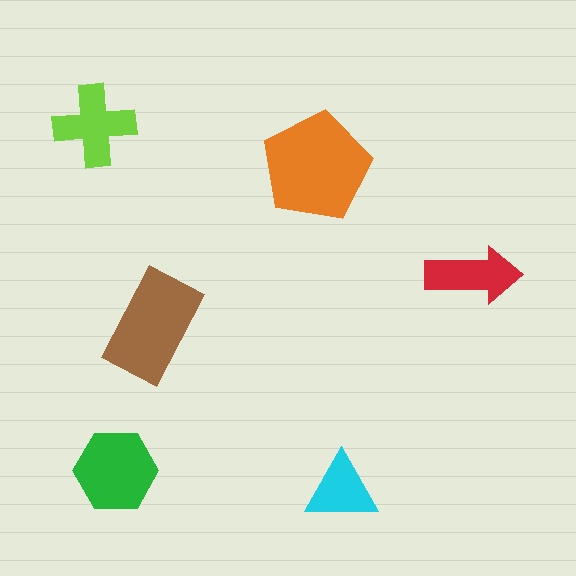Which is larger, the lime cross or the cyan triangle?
The lime cross.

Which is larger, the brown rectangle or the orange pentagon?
The orange pentagon.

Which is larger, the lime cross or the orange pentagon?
The orange pentagon.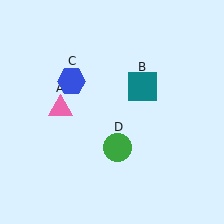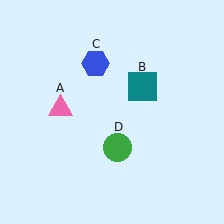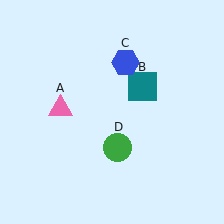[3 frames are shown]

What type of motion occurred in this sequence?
The blue hexagon (object C) rotated clockwise around the center of the scene.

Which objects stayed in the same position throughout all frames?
Pink triangle (object A) and teal square (object B) and green circle (object D) remained stationary.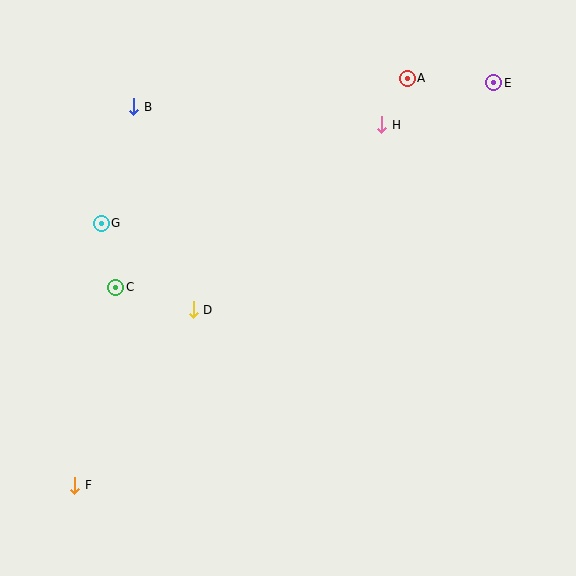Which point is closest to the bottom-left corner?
Point F is closest to the bottom-left corner.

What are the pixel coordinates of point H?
Point H is at (382, 125).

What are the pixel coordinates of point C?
Point C is at (116, 287).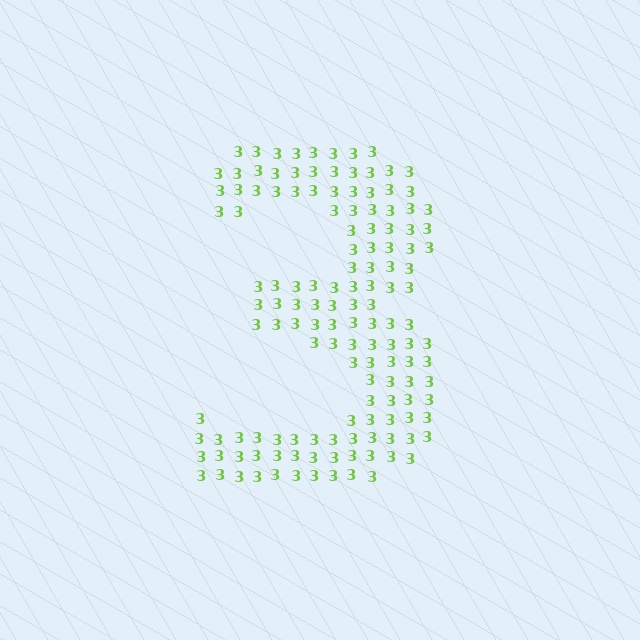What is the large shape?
The large shape is the digit 3.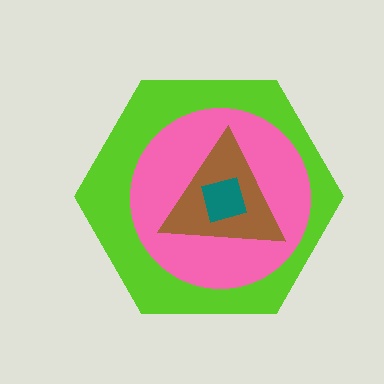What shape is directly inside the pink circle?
The brown triangle.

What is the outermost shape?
The lime hexagon.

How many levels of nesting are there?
4.